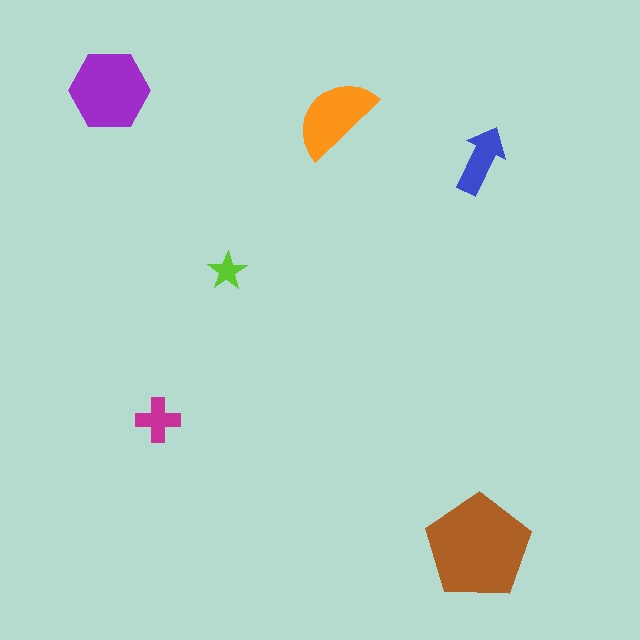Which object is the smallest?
The lime star.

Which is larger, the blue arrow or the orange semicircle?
The orange semicircle.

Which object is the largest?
The brown pentagon.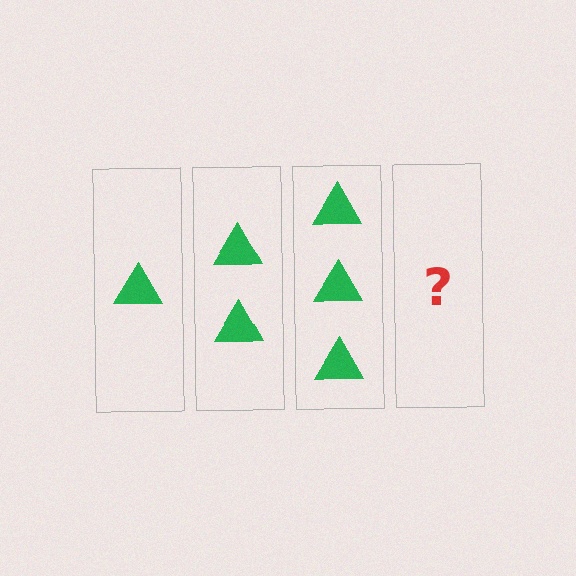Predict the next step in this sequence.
The next step is 4 triangles.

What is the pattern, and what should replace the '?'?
The pattern is that each step adds one more triangle. The '?' should be 4 triangles.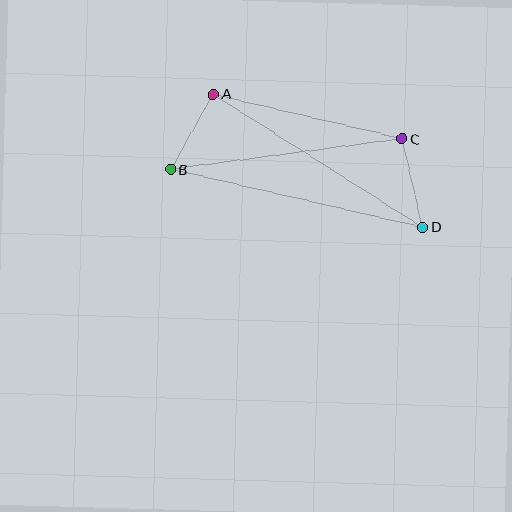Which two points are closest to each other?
Points A and B are closest to each other.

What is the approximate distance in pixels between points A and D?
The distance between A and D is approximately 248 pixels.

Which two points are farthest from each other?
Points B and D are farthest from each other.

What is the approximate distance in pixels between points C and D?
The distance between C and D is approximately 90 pixels.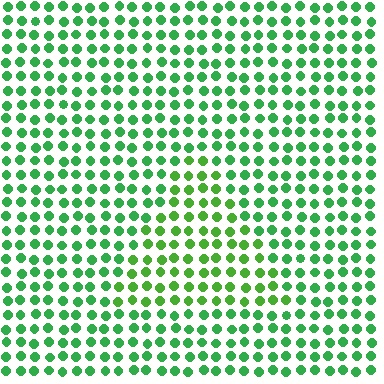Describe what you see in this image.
The image is filled with small green elements in a uniform arrangement. A triangle-shaped region is visible where the elements are tinted to a slightly different hue, forming a subtle color boundary.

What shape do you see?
I see a triangle.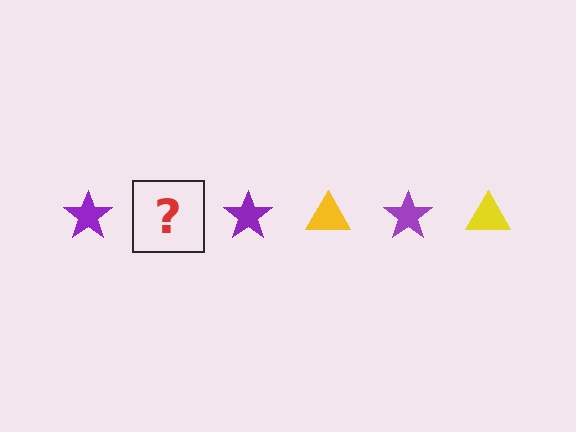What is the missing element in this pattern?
The missing element is a yellow triangle.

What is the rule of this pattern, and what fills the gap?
The rule is that the pattern alternates between purple star and yellow triangle. The gap should be filled with a yellow triangle.